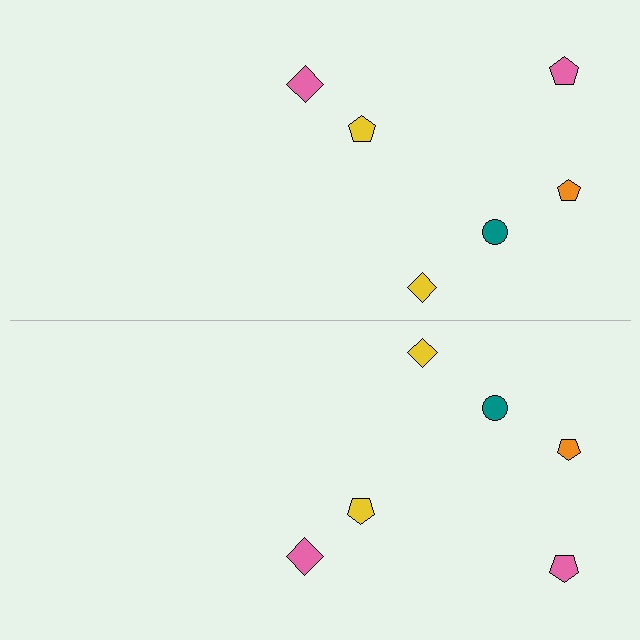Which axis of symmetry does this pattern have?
The pattern has a horizontal axis of symmetry running through the center of the image.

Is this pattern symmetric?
Yes, this pattern has bilateral (reflection) symmetry.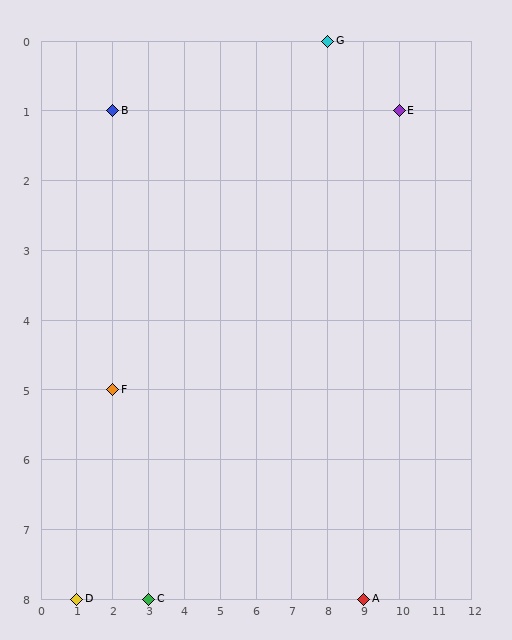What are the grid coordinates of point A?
Point A is at grid coordinates (9, 8).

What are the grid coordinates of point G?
Point G is at grid coordinates (8, 0).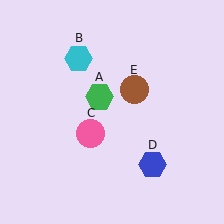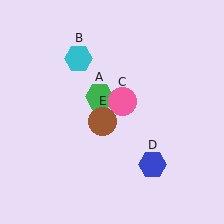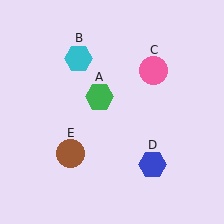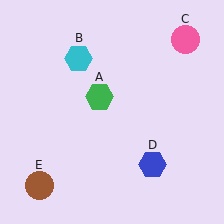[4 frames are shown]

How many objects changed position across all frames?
2 objects changed position: pink circle (object C), brown circle (object E).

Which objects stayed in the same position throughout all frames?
Green hexagon (object A) and cyan hexagon (object B) and blue hexagon (object D) remained stationary.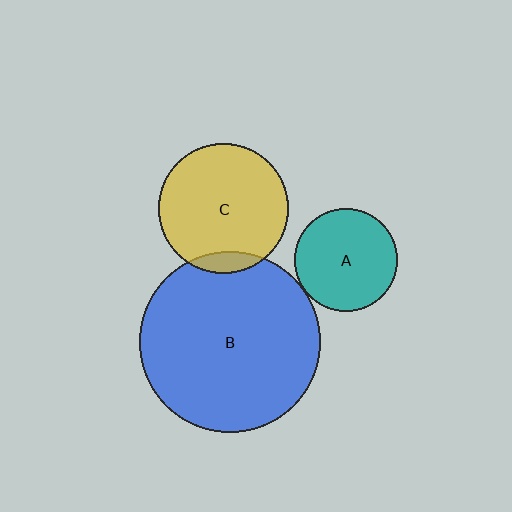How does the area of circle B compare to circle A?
Approximately 3.1 times.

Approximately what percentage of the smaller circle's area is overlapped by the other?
Approximately 5%.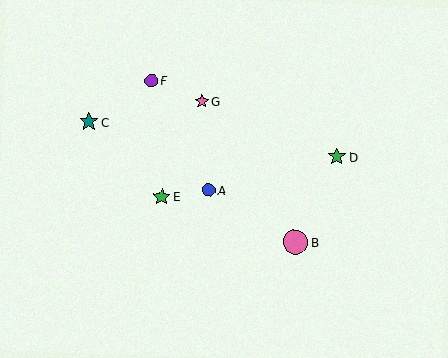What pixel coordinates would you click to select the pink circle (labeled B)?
Click at (295, 242) to select the pink circle B.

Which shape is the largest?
The pink circle (labeled B) is the largest.